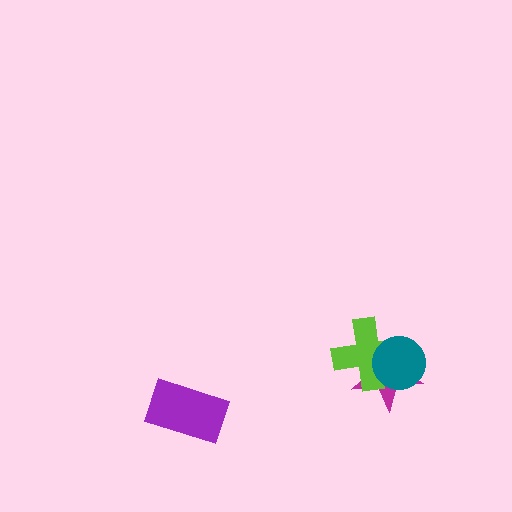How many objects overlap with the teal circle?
2 objects overlap with the teal circle.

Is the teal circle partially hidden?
No, no other shape covers it.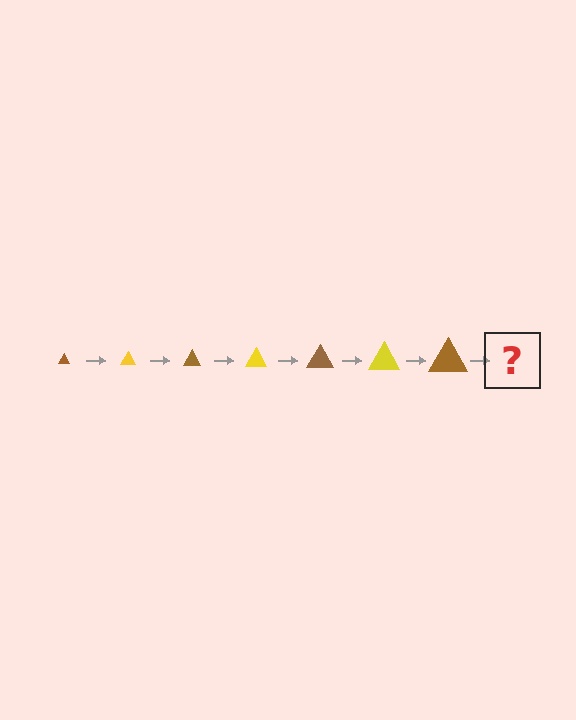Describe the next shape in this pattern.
It should be a yellow triangle, larger than the previous one.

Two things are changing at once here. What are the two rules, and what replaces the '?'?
The two rules are that the triangle grows larger each step and the color cycles through brown and yellow. The '?' should be a yellow triangle, larger than the previous one.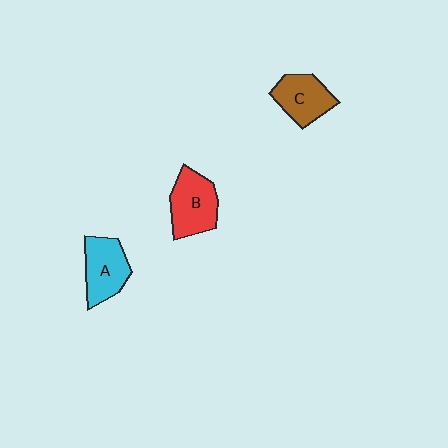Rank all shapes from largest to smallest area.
From largest to smallest: B (red), A (cyan), C (brown).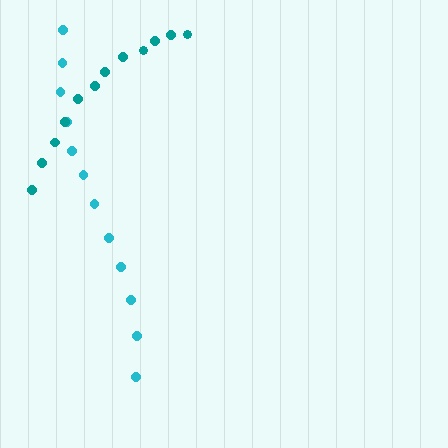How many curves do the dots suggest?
There are 2 distinct paths.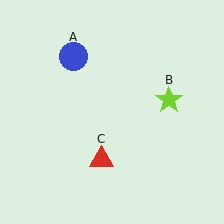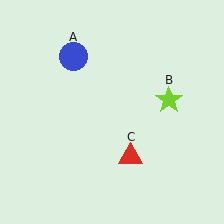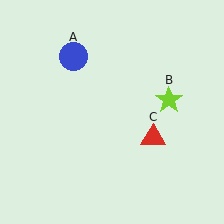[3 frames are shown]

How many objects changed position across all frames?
1 object changed position: red triangle (object C).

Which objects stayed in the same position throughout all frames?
Blue circle (object A) and lime star (object B) remained stationary.